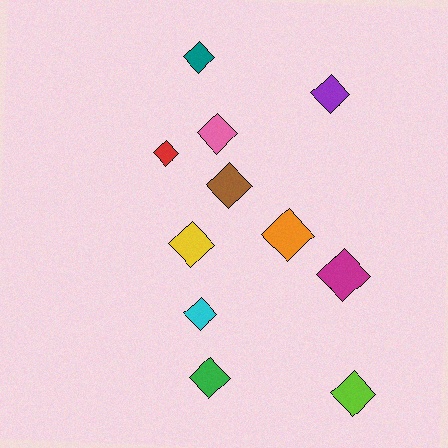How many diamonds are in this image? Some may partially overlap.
There are 11 diamonds.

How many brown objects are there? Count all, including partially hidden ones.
There is 1 brown object.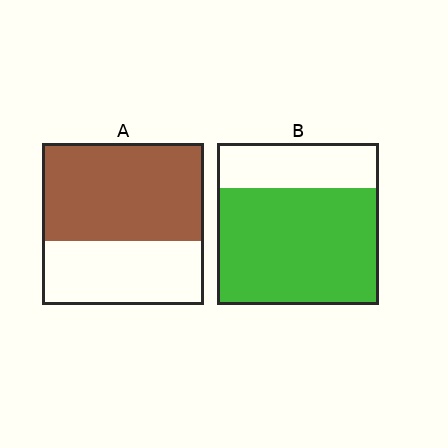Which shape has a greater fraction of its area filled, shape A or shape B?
Shape B.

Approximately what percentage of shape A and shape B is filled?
A is approximately 60% and B is approximately 70%.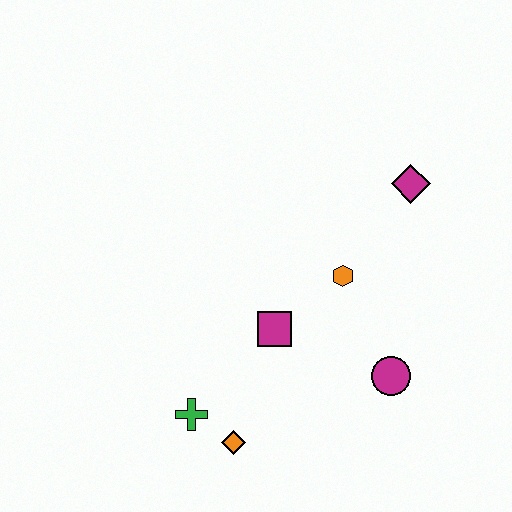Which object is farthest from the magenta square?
The magenta diamond is farthest from the magenta square.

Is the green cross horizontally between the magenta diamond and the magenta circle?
No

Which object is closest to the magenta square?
The orange hexagon is closest to the magenta square.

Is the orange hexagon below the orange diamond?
No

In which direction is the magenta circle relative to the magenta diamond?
The magenta circle is below the magenta diamond.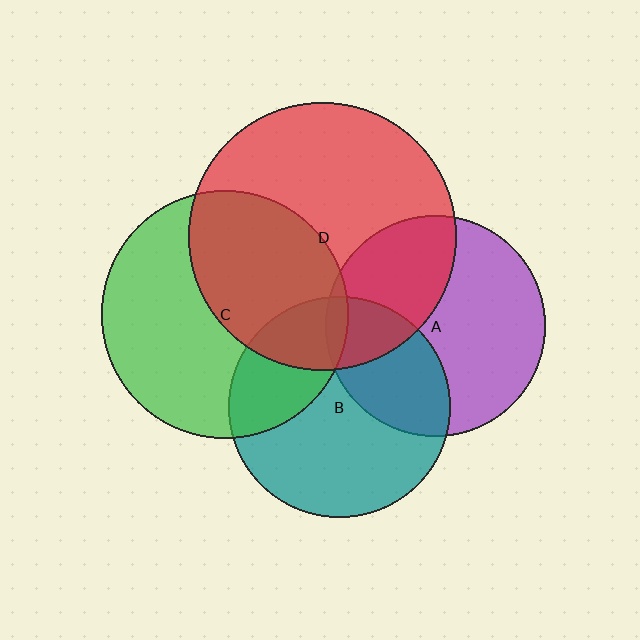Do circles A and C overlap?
Yes.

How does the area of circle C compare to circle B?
Approximately 1.3 times.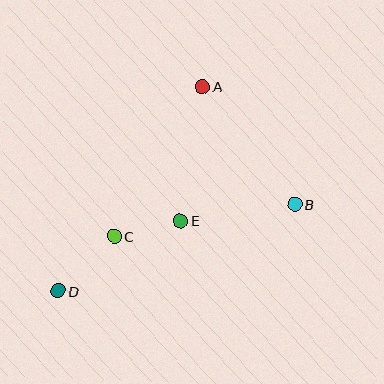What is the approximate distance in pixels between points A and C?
The distance between A and C is approximately 174 pixels.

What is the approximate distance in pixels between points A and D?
The distance between A and D is approximately 250 pixels.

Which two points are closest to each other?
Points C and E are closest to each other.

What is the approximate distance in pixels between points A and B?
The distance between A and B is approximately 149 pixels.